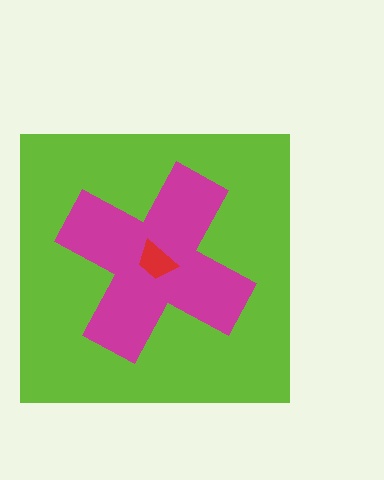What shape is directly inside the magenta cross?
The red trapezoid.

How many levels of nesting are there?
3.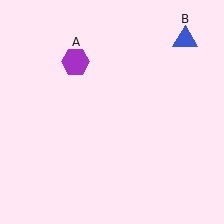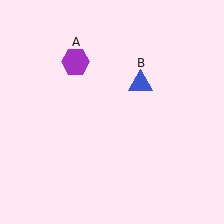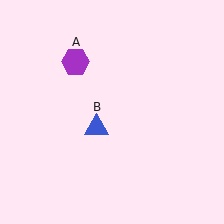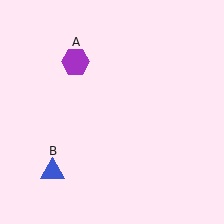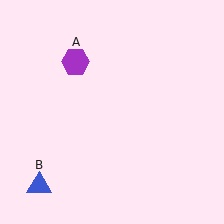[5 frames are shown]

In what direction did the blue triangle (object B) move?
The blue triangle (object B) moved down and to the left.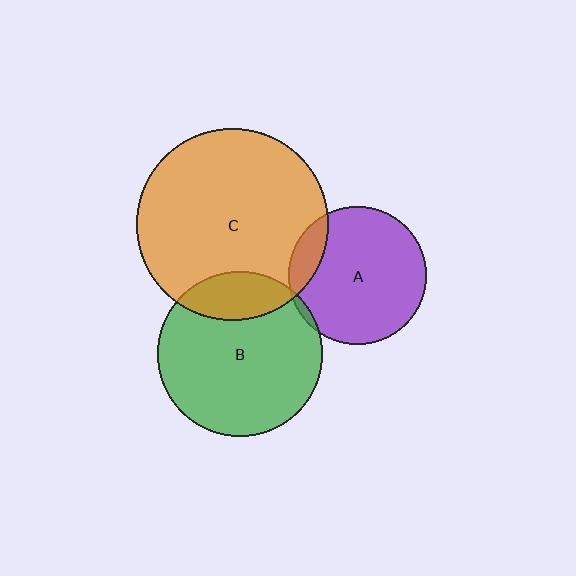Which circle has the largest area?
Circle C (orange).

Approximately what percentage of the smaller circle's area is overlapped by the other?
Approximately 5%.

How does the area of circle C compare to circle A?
Approximately 1.9 times.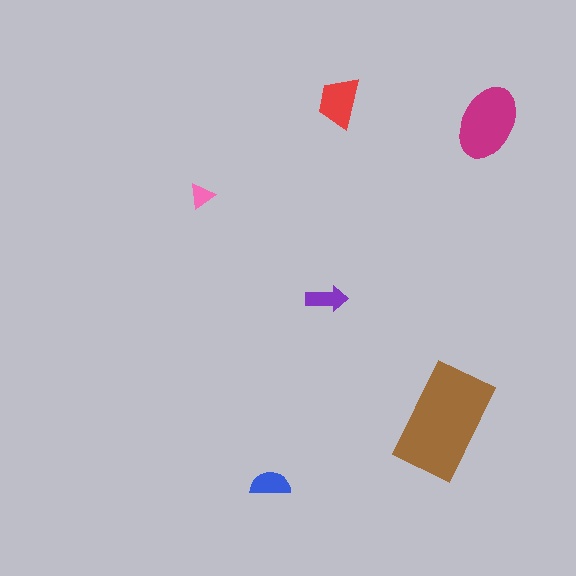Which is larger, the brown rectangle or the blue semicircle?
The brown rectangle.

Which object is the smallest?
The pink triangle.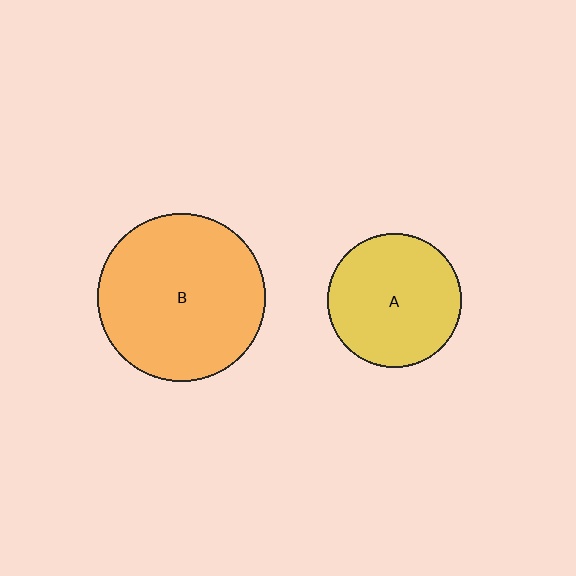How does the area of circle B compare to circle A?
Approximately 1.6 times.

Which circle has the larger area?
Circle B (orange).